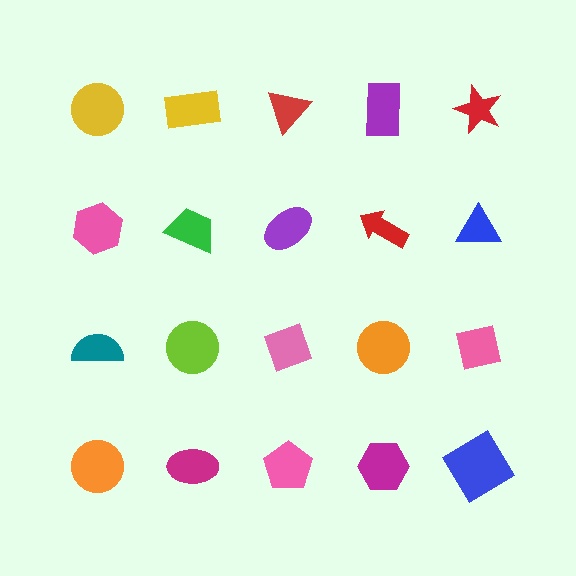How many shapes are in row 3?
5 shapes.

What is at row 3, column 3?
A pink diamond.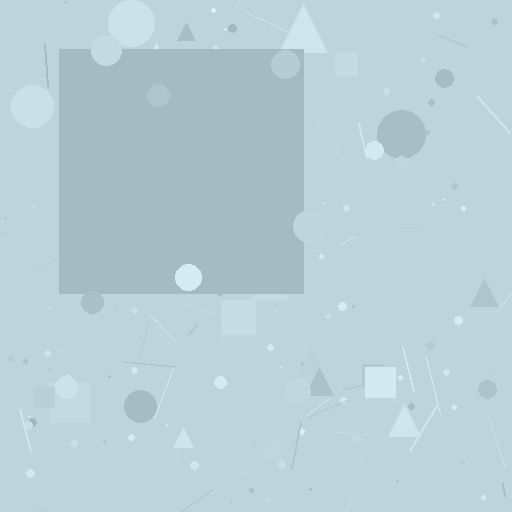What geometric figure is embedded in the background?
A square is embedded in the background.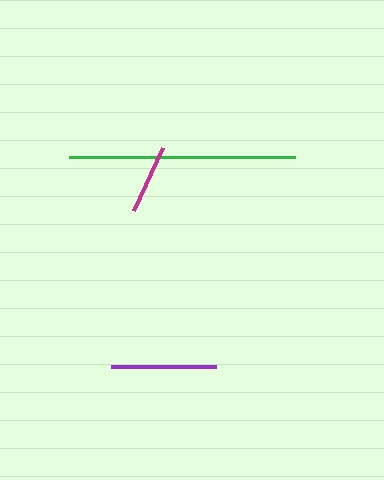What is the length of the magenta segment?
The magenta segment is approximately 70 pixels long.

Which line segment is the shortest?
The magenta line is the shortest at approximately 70 pixels.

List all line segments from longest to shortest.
From longest to shortest: green, purple, magenta.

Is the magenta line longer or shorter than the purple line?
The purple line is longer than the magenta line.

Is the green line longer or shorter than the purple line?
The green line is longer than the purple line.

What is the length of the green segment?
The green segment is approximately 226 pixels long.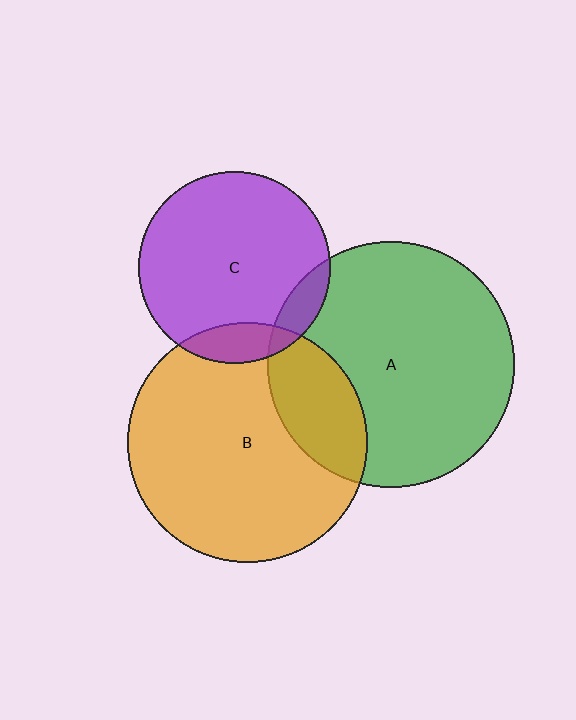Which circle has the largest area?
Circle A (green).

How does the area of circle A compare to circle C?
Approximately 1.7 times.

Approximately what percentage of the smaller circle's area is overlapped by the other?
Approximately 20%.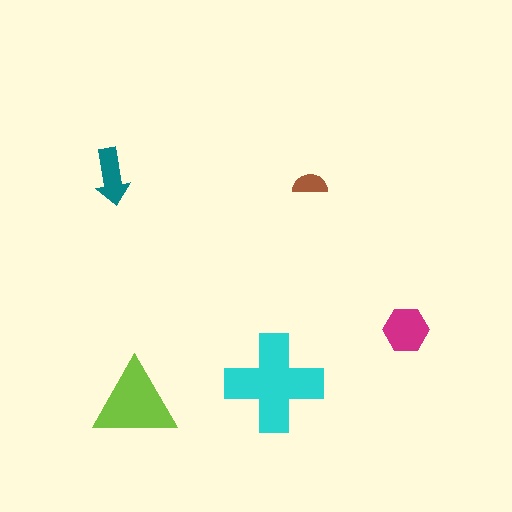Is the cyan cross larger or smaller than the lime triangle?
Larger.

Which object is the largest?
The cyan cross.